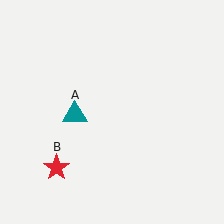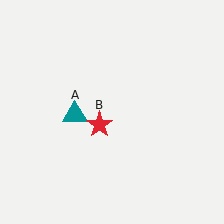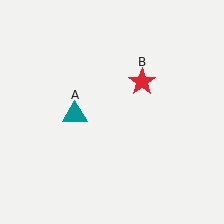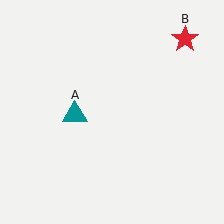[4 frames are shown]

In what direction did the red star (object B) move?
The red star (object B) moved up and to the right.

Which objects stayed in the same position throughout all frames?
Teal triangle (object A) remained stationary.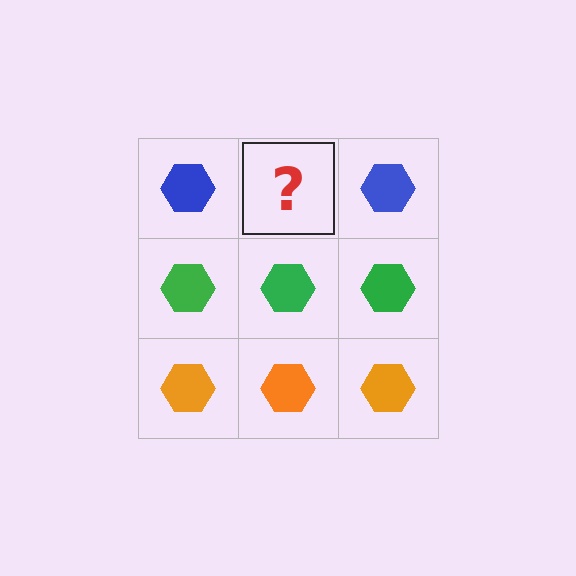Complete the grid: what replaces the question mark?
The question mark should be replaced with a blue hexagon.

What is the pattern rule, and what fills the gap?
The rule is that each row has a consistent color. The gap should be filled with a blue hexagon.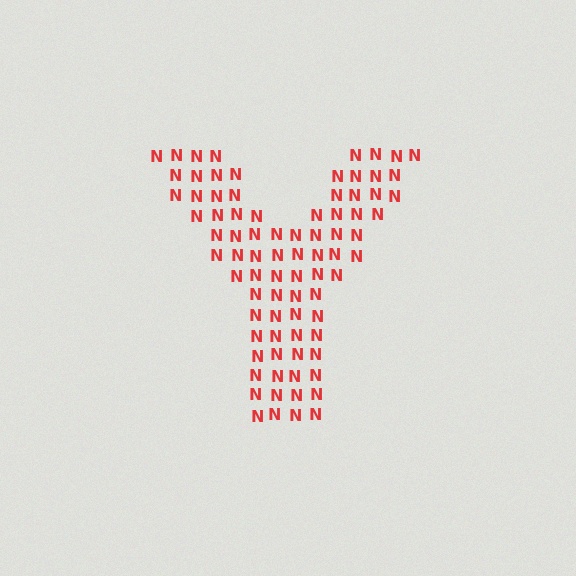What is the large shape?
The large shape is the letter Y.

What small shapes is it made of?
It is made of small letter N's.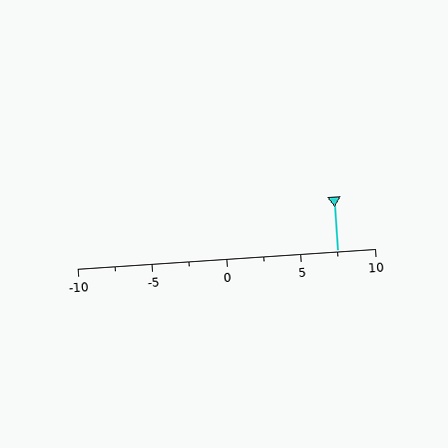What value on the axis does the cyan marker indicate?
The marker indicates approximately 7.5.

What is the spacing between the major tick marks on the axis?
The major ticks are spaced 5 apart.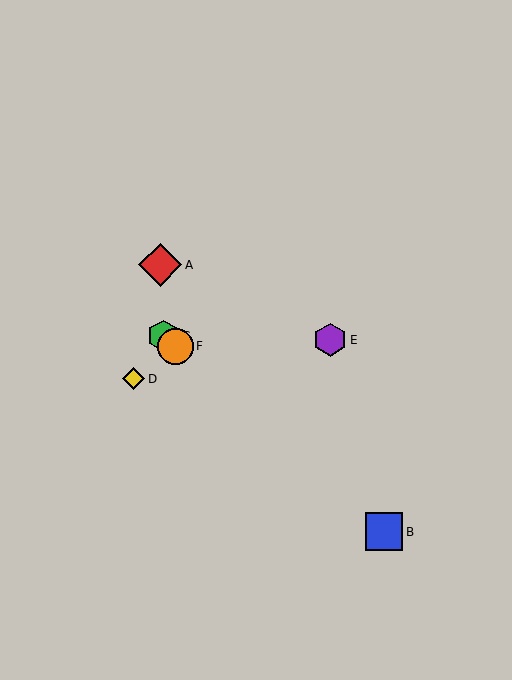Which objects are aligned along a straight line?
Objects B, C, F are aligned along a straight line.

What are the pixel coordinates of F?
Object F is at (175, 346).